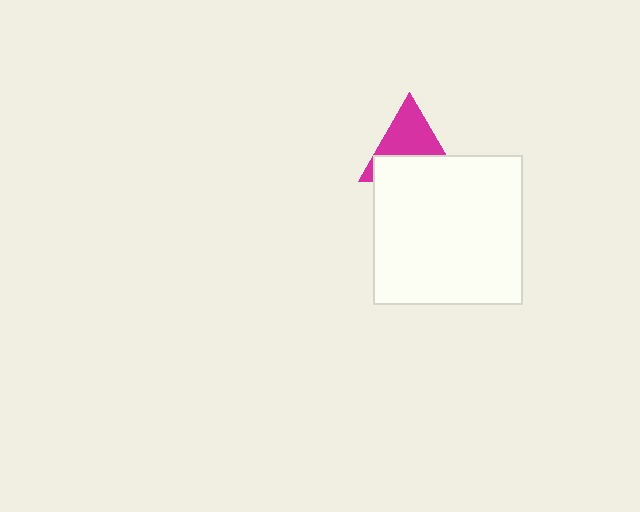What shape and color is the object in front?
The object in front is a white square.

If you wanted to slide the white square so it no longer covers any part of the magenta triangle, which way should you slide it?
Slide it down — that is the most direct way to separate the two shapes.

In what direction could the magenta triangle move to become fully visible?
The magenta triangle could move up. That would shift it out from behind the white square entirely.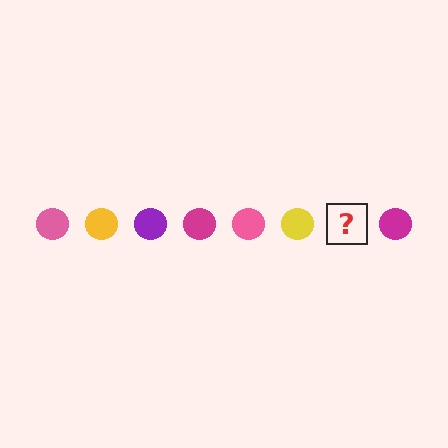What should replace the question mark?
The question mark should be replaced with a purple circle.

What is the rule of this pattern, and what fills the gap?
The rule is that the pattern cycles through pink, yellow, purple, magenta circles. The gap should be filled with a purple circle.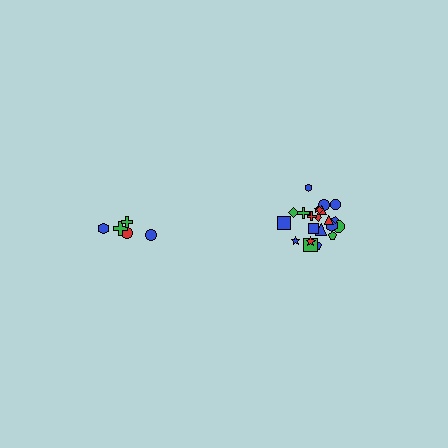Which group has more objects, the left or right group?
The right group.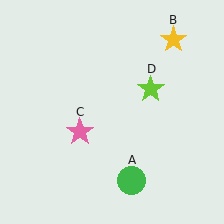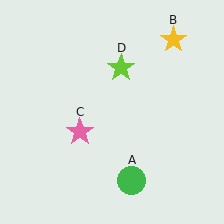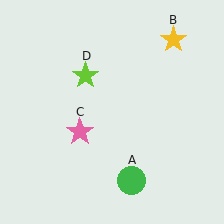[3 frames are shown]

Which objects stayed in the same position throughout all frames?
Green circle (object A) and yellow star (object B) and pink star (object C) remained stationary.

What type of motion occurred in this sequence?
The lime star (object D) rotated counterclockwise around the center of the scene.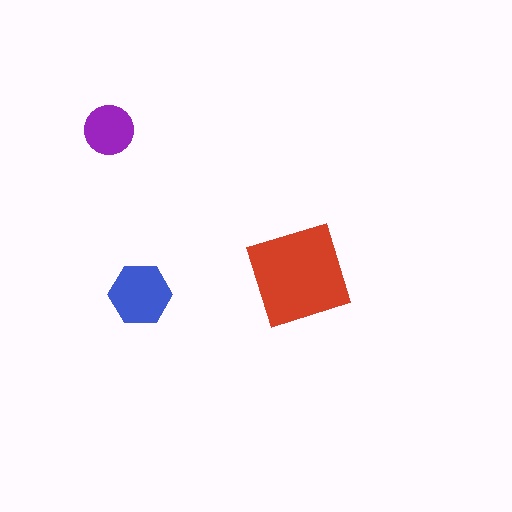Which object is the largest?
The red diamond.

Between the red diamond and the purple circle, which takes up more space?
The red diamond.